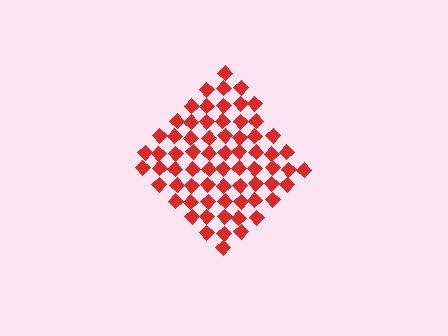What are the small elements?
The small elements are diamonds.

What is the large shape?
The large shape is a diamond.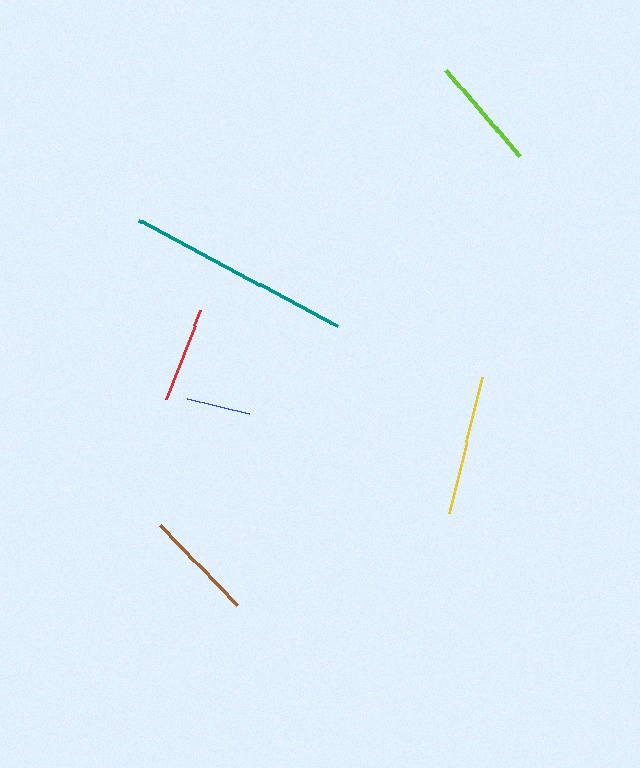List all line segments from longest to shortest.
From longest to shortest: teal, yellow, lime, brown, red, blue.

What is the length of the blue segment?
The blue segment is approximately 64 pixels long.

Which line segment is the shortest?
The blue line is the shortest at approximately 64 pixels.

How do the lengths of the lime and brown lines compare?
The lime and brown lines are approximately the same length.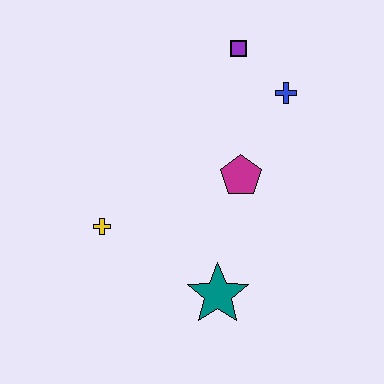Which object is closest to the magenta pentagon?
The blue cross is closest to the magenta pentagon.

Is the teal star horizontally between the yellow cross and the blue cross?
Yes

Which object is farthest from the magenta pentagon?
The yellow cross is farthest from the magenta pentagon.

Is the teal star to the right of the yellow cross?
Yes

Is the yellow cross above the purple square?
No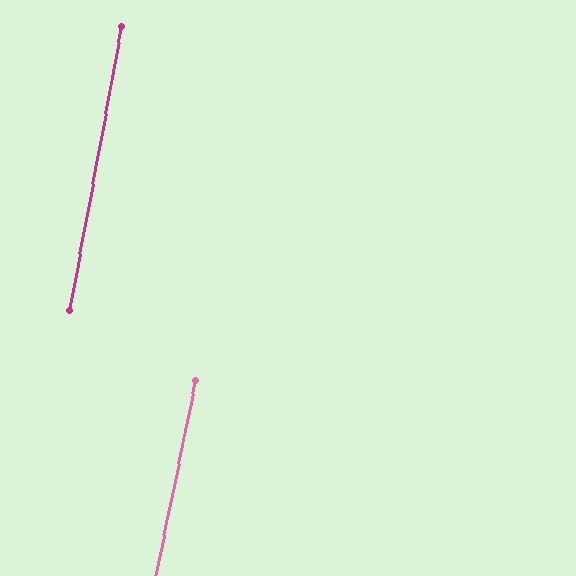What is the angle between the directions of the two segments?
Approximately 1 degree.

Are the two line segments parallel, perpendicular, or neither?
Parallel — their directions differ by only 1.1°.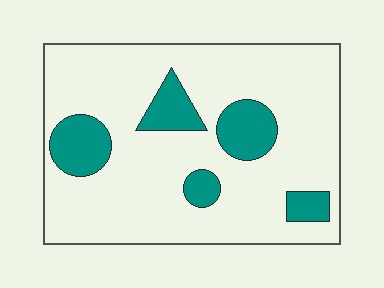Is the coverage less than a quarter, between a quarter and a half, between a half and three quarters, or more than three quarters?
Less than a quarter.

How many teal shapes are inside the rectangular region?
5.